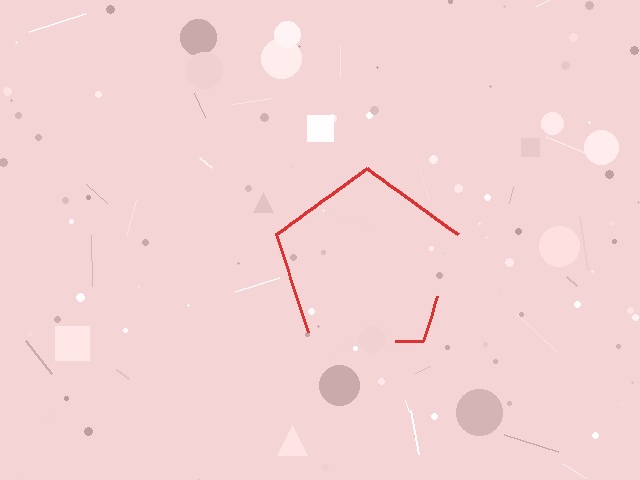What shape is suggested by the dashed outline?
The dashed outline suggests a pentagon.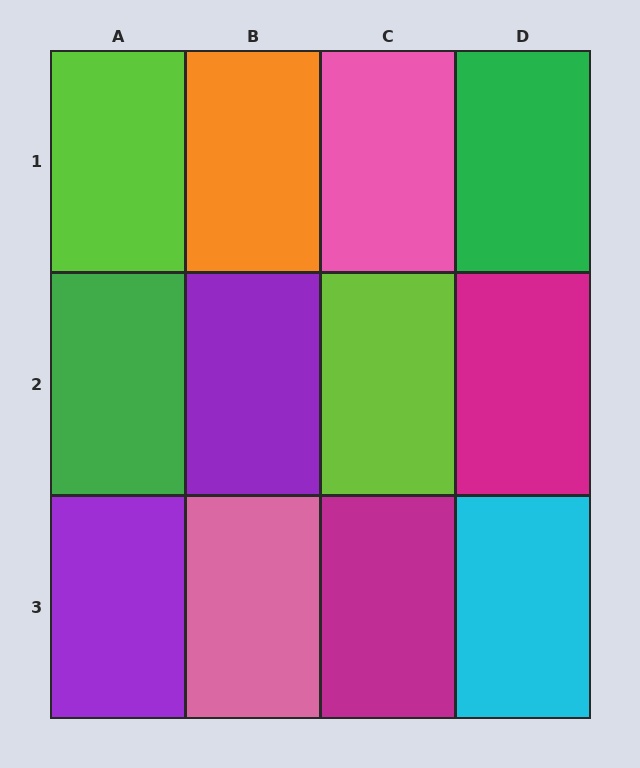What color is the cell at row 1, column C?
Pink.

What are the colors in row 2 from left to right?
Green, purple, lime, magenta.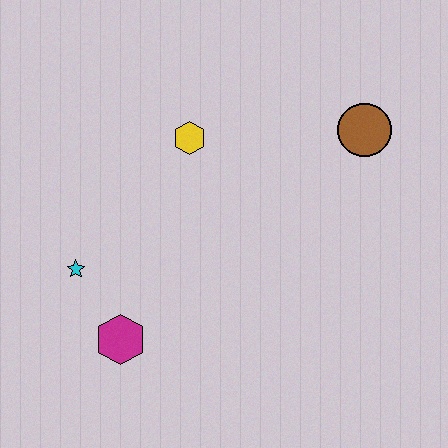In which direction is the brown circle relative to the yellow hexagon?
The brown circle is to the right of the yellow hexagon.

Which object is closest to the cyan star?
The magenta hexagon is closest to the cyan star.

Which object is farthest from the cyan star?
The brown circle is farthest from the cyan star.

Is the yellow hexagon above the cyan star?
Yes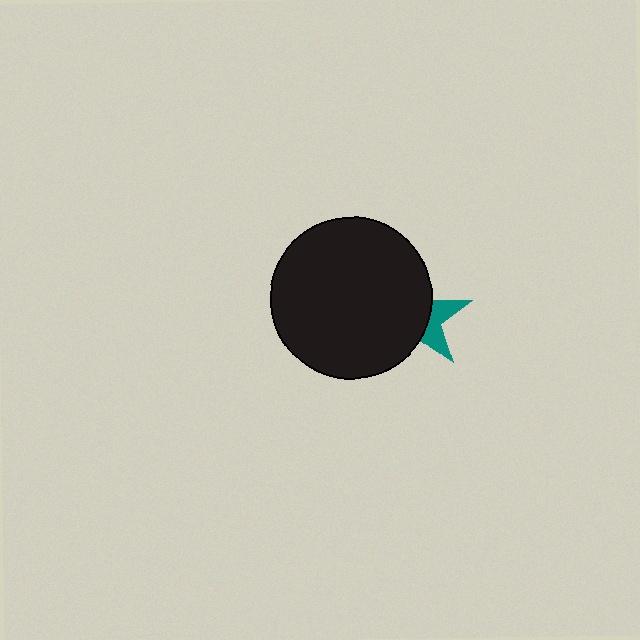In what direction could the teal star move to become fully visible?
The teal star could move right. That would shift it out from behind the black circle entirely.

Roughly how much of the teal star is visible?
A small part of it is visible (roughly 33%).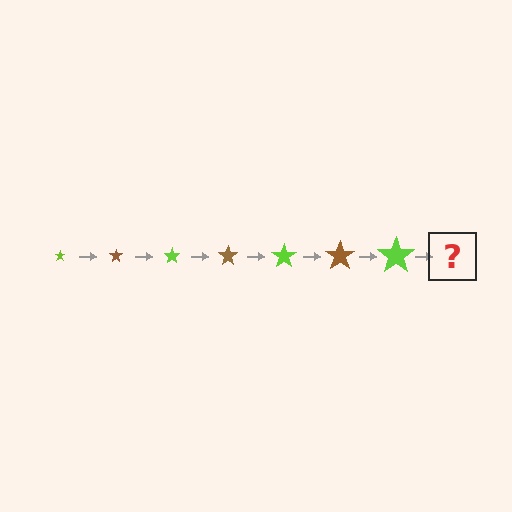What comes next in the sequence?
The next element should be a brown star, larger than the previous one.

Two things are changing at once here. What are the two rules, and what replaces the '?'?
The two rules are that the star grows larger each step and the color cycles through lime and brown. The '?' should be a brown star, larger than the previous one.